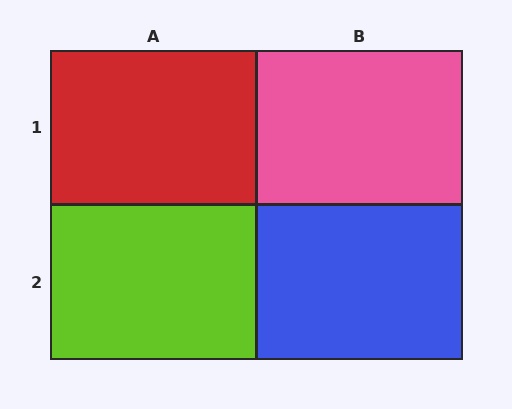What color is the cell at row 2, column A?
Lime.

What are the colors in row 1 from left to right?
Red, pink.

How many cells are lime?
1 cell is lime.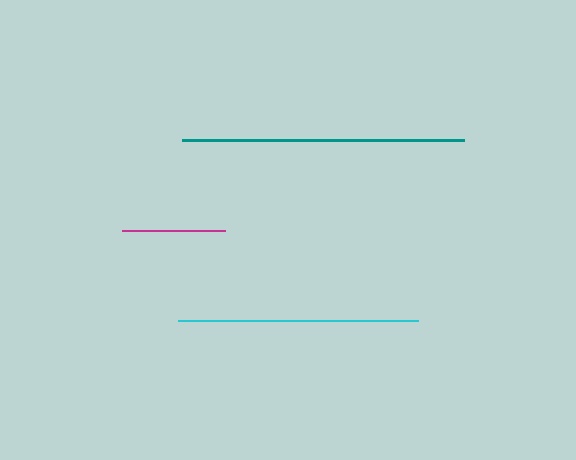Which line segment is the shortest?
The magenta line is the shortest at approximately 103 pixels.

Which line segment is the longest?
The teal line is the longest at approximately 282 pixels.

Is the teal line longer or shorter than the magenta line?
The teal line is longer than the magenta line.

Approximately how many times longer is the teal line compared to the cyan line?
The teal line is approximately 1.2 times the length of the cyan line.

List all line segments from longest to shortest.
From longest to shortest: teal, cyan, magenta.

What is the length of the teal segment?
The teal segment is approximately 282 pixels long.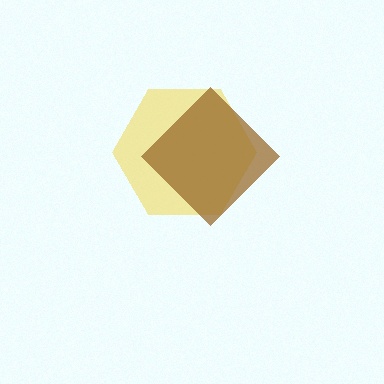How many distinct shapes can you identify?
There are 2 distinct shapes: a yellow hexagon, a brown diamond.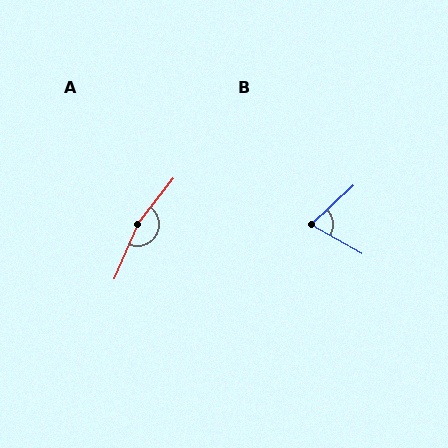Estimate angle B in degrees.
Approximately 72 degrees.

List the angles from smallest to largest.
B (72°), A (165°).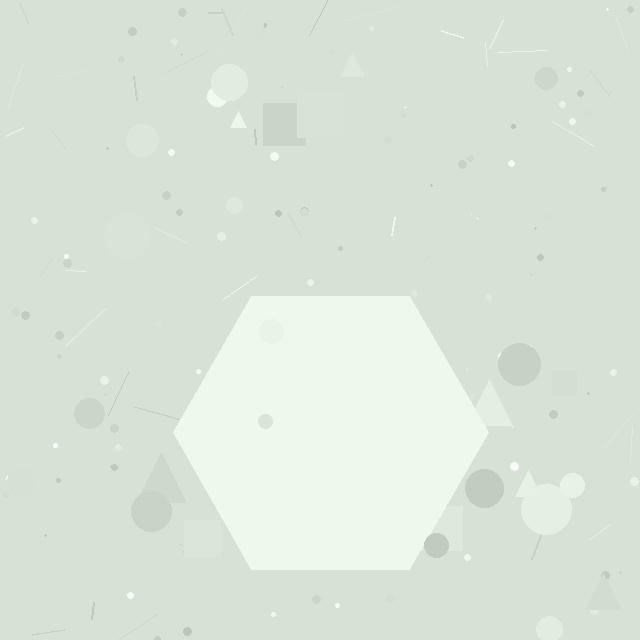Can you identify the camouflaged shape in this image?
The camouflaged shape is a hexagon.